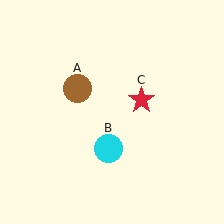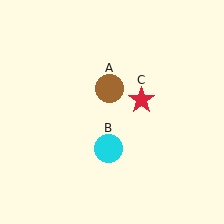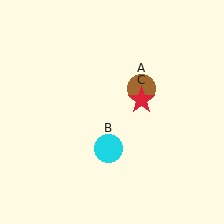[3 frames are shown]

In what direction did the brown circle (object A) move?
The brown circle (object A) moved right.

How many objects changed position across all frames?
1 object changed position: brown circle (object A).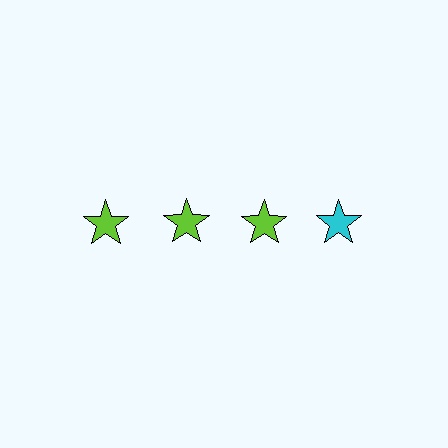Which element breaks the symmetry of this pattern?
The cyan star in the top row, second from right column breaks the symmetry. All other shapes are lime stars.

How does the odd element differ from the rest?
It has a different color: cyan instead of lime.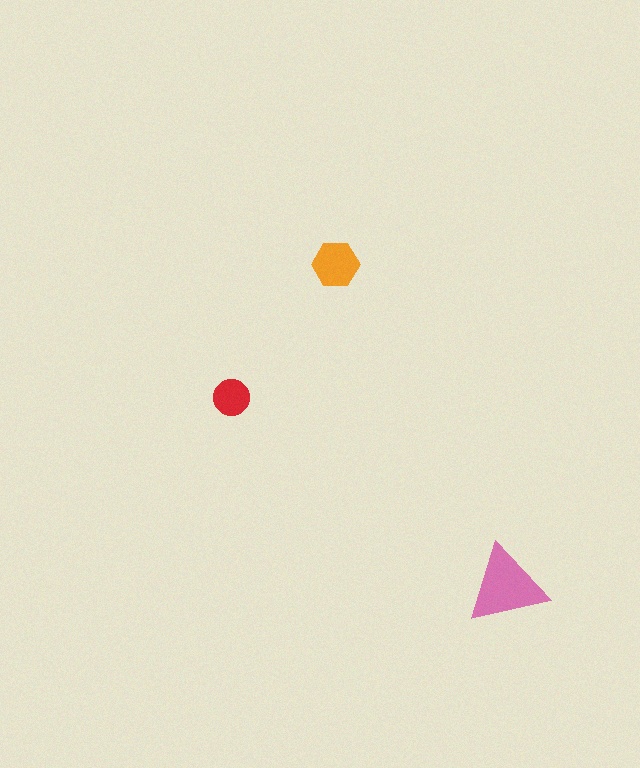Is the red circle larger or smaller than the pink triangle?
Smaller.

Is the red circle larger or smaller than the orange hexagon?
Smaller.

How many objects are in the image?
There are 3 objects in the image.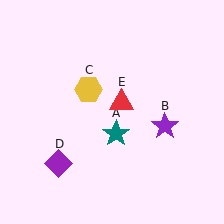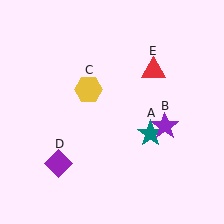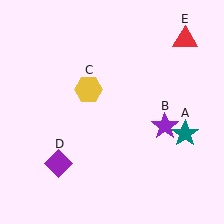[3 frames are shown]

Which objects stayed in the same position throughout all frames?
Purple star (object B) and yellow hexagon (object C) and purple diamond (object D) remained stationary.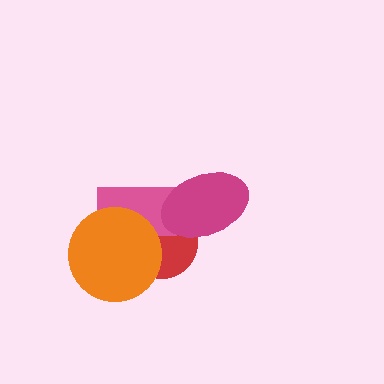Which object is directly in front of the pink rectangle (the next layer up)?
The magenta ellipse is directly in front of the pink rectangle.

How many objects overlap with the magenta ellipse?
2 objects overlap with the magenta ellipse.